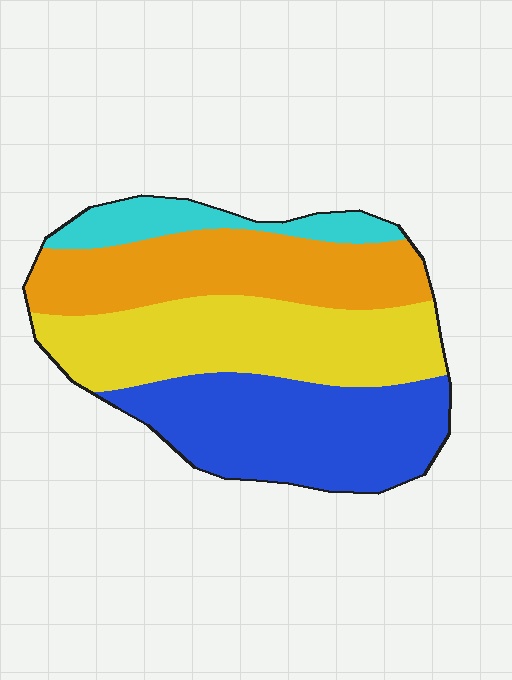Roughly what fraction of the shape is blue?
Blue takes up about one third (1/3) of the shape.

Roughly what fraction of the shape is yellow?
Yellow takes up about one third (1/3) of the shape.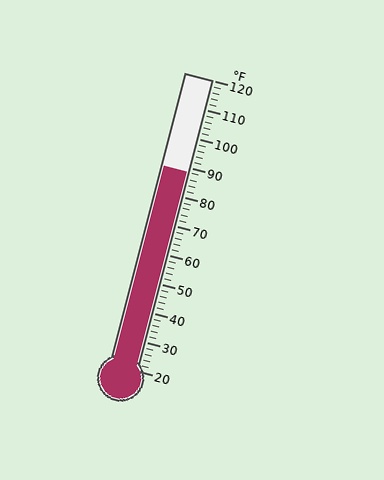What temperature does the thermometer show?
The thermometer shows approximately 88°F.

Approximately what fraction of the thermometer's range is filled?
The thermometer is filled to approximately 70% of its range.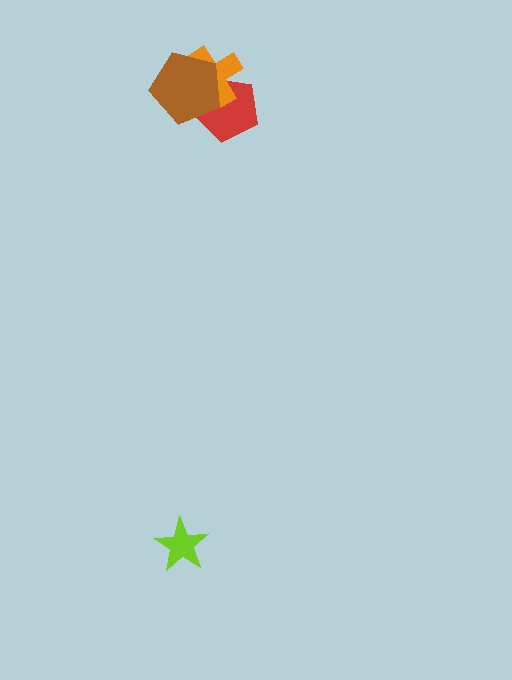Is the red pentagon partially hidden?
Yes, it is partially covered by another shape.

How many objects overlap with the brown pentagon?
2 objects overlap with the brown pentagon.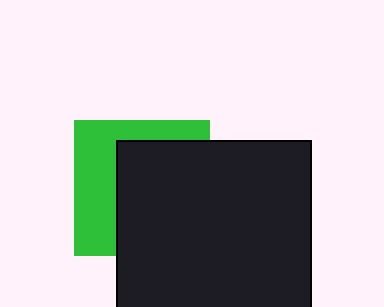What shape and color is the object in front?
The object in front is a black square.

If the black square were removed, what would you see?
You would see the complete green square.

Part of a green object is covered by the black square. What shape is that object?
It is a square.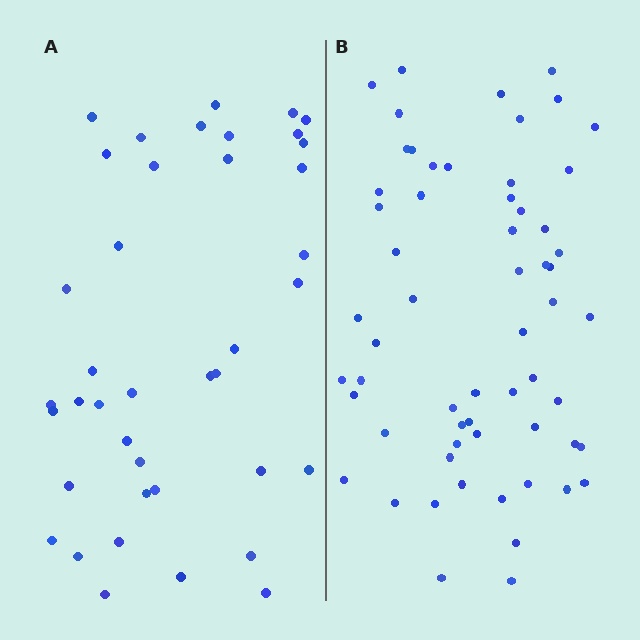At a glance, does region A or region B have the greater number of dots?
Region B (the right region) has more dots.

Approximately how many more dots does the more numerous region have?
Region B has approximately 20 more dots than region A.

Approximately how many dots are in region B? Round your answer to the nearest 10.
About 60 dots.